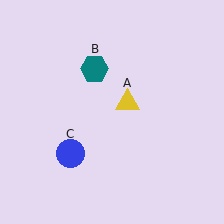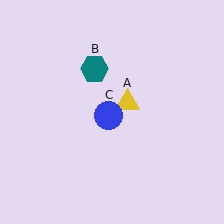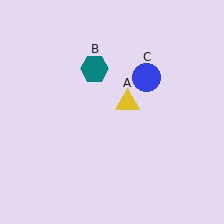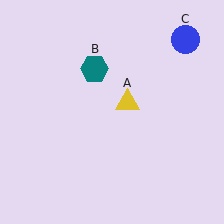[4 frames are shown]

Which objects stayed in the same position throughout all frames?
Yellow triangle (object A) and teal hexagon (object B) remained stationary.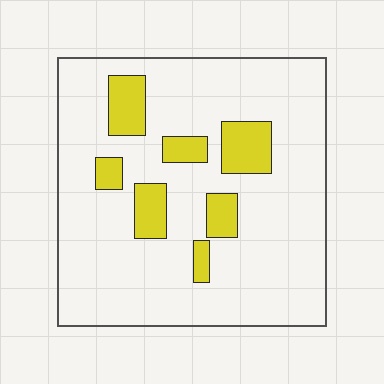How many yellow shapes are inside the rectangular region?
7.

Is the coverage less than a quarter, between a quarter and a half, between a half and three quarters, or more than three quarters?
Less than a quarter.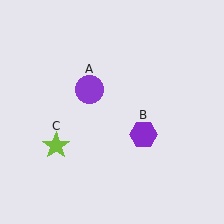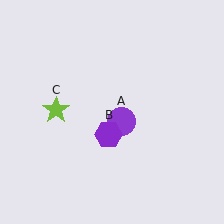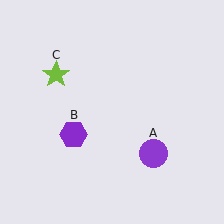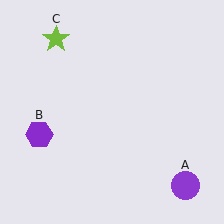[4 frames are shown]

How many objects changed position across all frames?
3 objects changed position: purple circle (object A), purple hexagon (object B), lime star (object C).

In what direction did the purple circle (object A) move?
The purple circle (object A) moved down and to the right.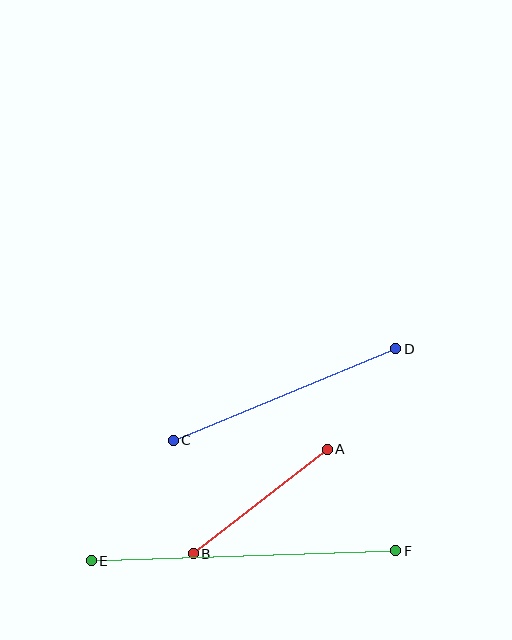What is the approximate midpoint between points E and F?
The midpoint is at approximately (244, 556) pixels.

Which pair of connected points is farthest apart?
Points E and F are farthest apart.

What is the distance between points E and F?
The distance is approximately 305 pixels.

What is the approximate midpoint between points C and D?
The midpoint is at approximately (285, 394) pixels.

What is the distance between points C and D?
The distance is approximately 241 pixels.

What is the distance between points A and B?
The distance is approximately 170 pixels.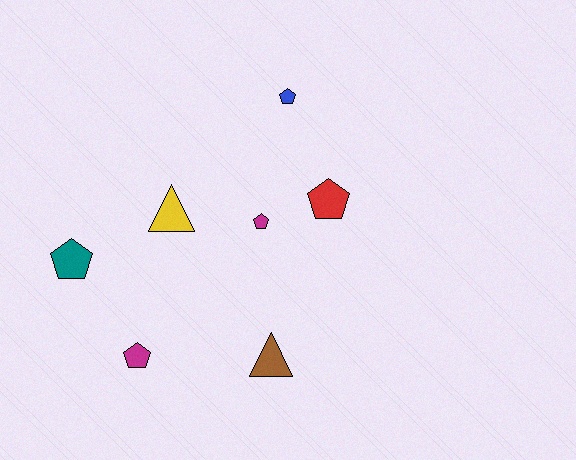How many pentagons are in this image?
There are 5 pentagons.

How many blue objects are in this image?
There is 1 blue object.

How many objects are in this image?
There are 7 objects.